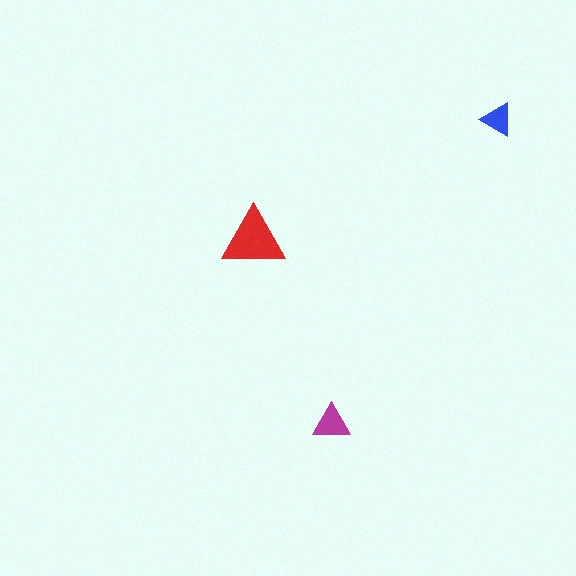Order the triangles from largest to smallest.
the red one, the magenta one, the blue one.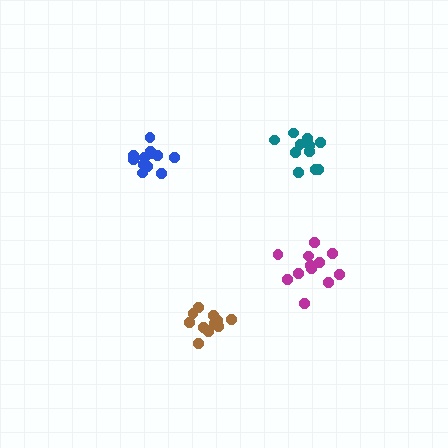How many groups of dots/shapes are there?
There are 4 groups.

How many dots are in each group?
Group 1: 12 dots, Group 2: 11 dots, Group 3: 12 dots, Group 4: 11 dots (46 total).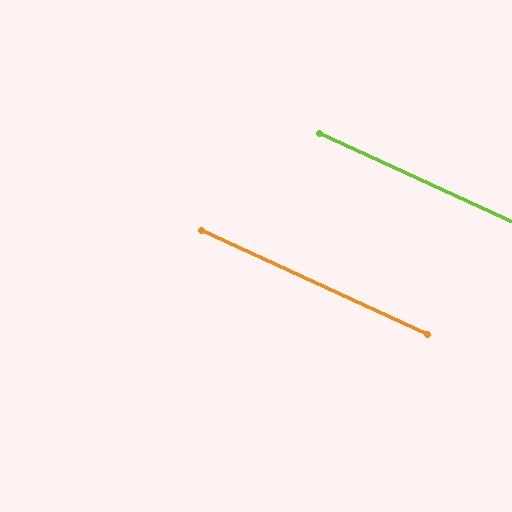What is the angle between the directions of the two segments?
Approximately 0 degrees.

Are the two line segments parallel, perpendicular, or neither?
Parallel — their directions differ by only 0.0°.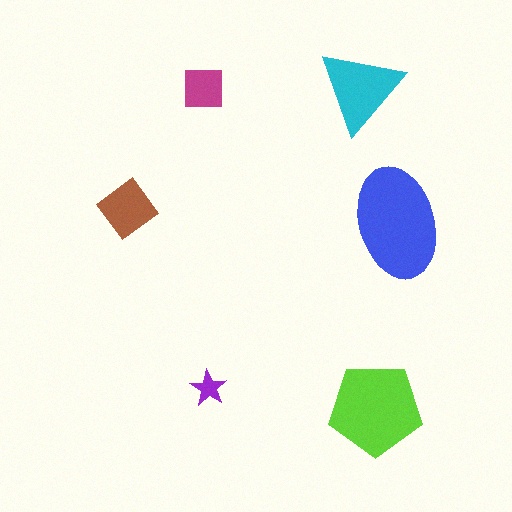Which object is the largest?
The blue ellipse.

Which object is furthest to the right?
The blue ellipse is rightmost.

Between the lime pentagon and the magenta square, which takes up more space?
The lime pentagon.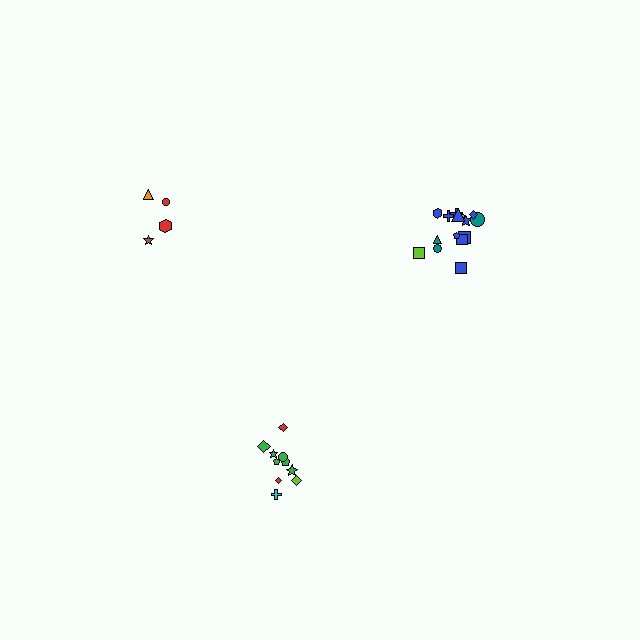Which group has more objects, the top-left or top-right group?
The top-right group.